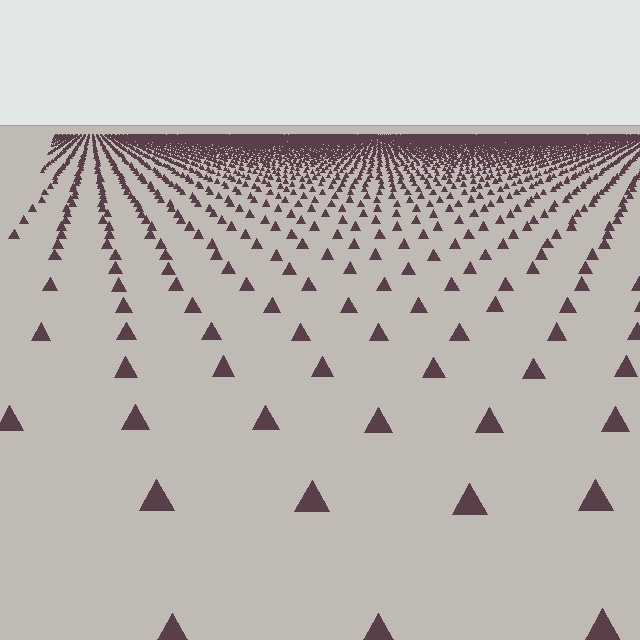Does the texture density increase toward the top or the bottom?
Density increases toward the top.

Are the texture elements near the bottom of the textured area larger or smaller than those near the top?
Larger. Near the bottom, elements are closer to the viewer and appear at a bigger on-screen size.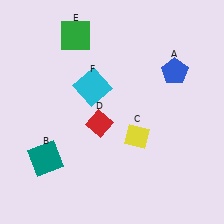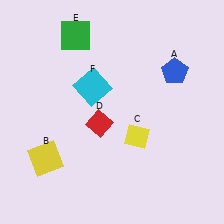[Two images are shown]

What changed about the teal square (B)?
In Image 1, B is teal. In Image 2, it changed to yellow.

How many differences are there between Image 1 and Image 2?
There is 1 difference between the two images.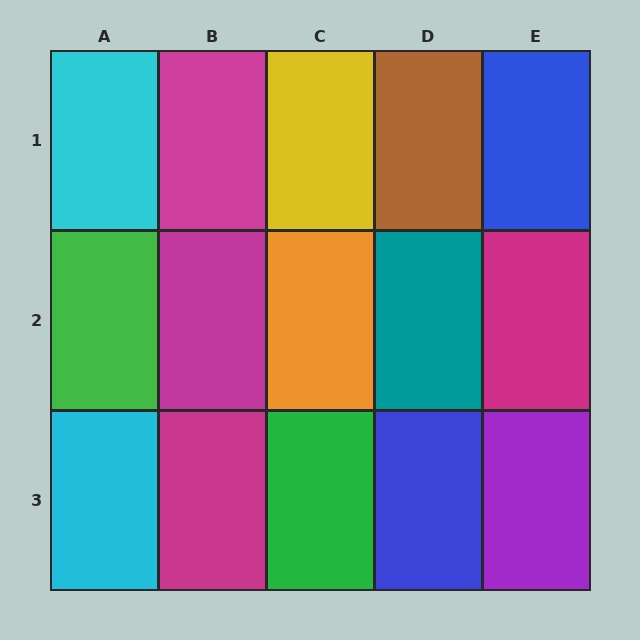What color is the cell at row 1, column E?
Blue.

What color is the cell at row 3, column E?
Purple.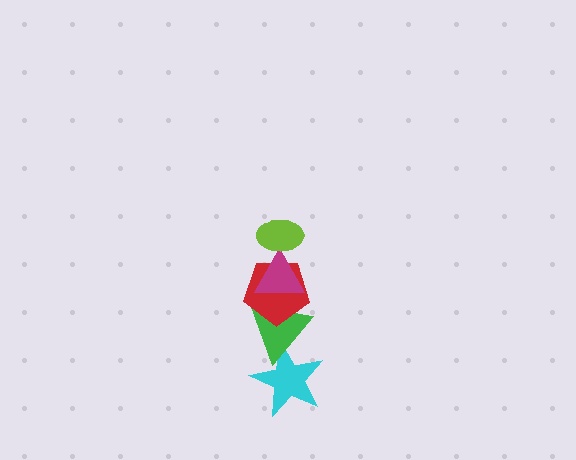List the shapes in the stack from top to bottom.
From top to bottom: the lime ellipse, the magenta triangle, the red pentagon, the green triangle, the cyan star.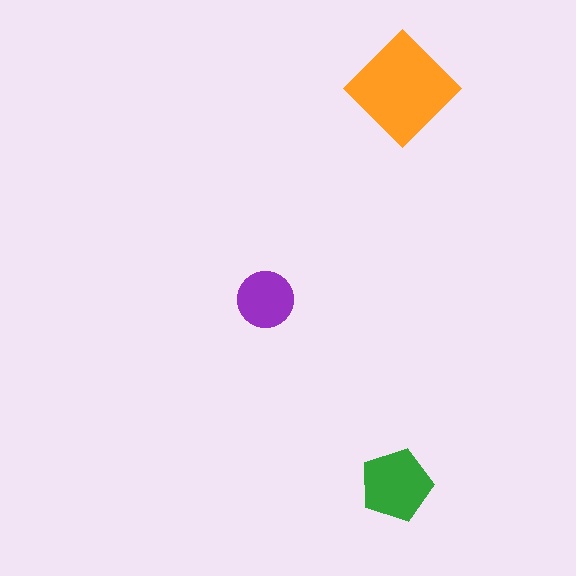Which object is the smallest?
The purple circle.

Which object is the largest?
The orange diamond.